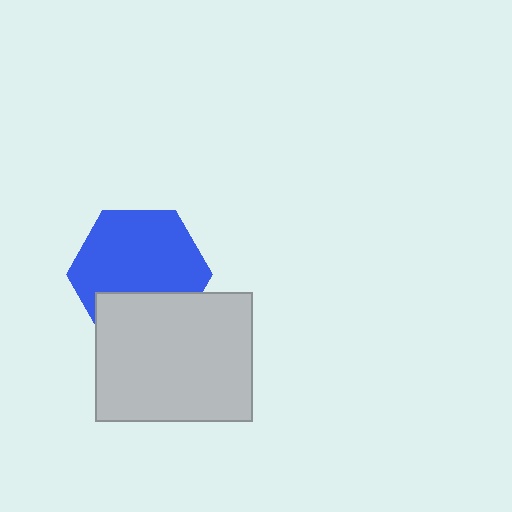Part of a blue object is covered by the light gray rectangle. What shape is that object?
It is a hexagon.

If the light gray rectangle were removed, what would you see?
You would see the complete blue hexagon.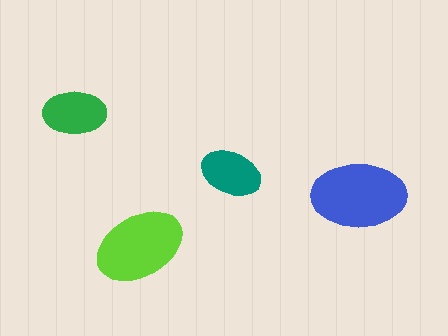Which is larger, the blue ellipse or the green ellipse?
The blue one.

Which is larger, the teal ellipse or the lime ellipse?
The lime one.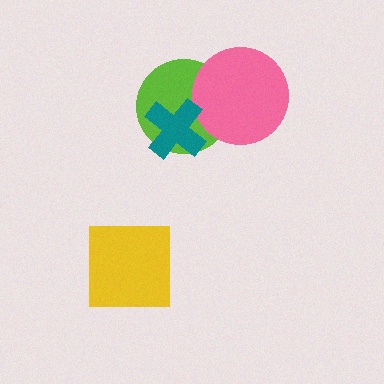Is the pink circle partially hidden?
No, no other shape covers it.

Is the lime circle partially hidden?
Yes, it is partially covered by another shape.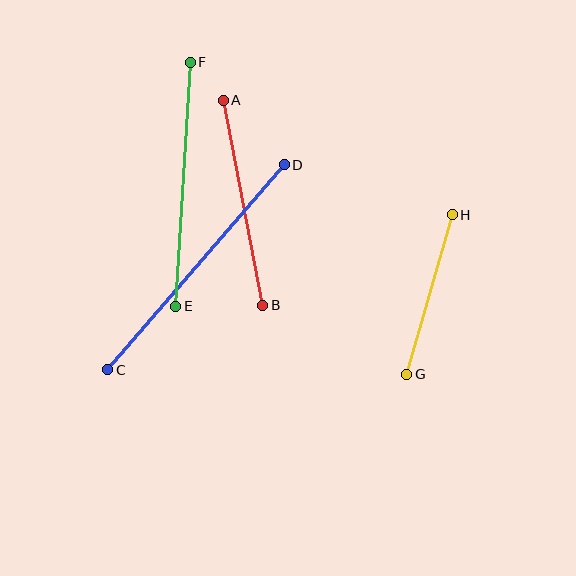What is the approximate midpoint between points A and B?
The midpoint is at approximately (243, 203) pixels.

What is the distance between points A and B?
The distance is approximately 209 pixels.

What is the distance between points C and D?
The distance is approximately 270 pixels.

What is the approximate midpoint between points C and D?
The midpoint is at approximately (196, 267) pixels.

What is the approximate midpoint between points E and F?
The midpoint is at approximately (183, 184) pixels.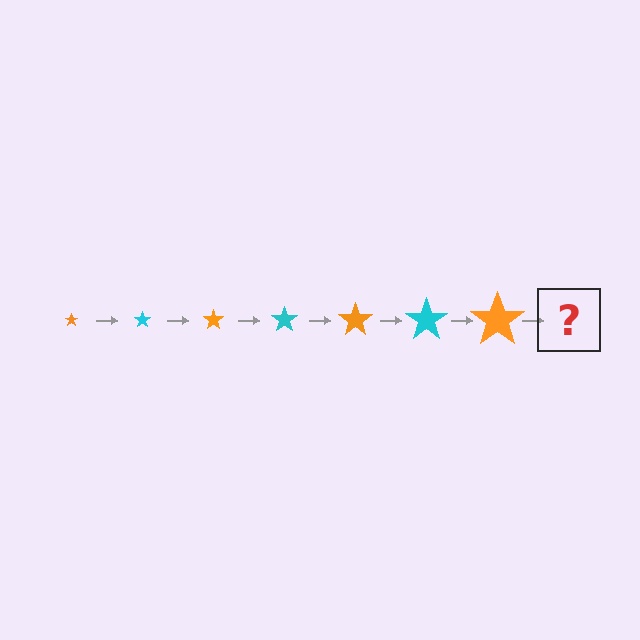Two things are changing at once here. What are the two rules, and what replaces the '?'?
The two rules are that the star grows larger each step and the color cycles through orange and cyan. The '?' should be a cyan star, larger than the previous one.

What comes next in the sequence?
The next element should be a cyan star, larger than the previous one.